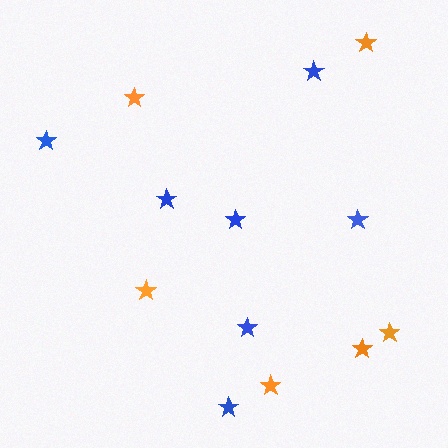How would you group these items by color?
There are 2 groups: one group of blue stars (7) and one group of orange stars (6).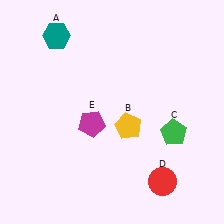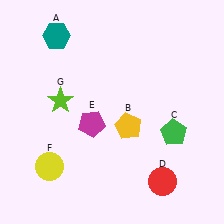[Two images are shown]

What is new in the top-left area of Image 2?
A lime star (G) was added in the top-left area of Image 2.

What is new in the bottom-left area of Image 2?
A yellow circle (F) was added in the bottom-left area of Image 2.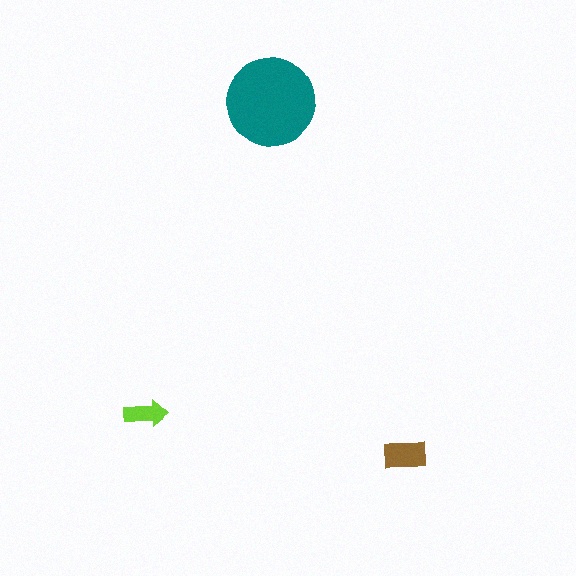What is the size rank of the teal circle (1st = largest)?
1st.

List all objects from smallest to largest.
The lime arrow, the brown rectangle, the teal circle.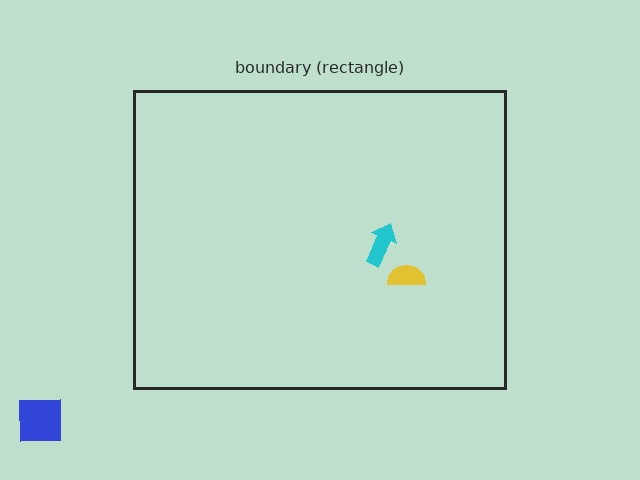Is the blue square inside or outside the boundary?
Outside.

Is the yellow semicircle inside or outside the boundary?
Inside.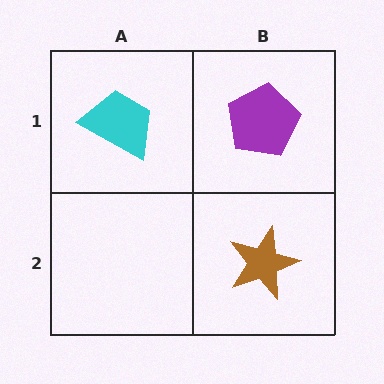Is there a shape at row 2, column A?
No, that cell is empty.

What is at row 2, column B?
A brown star.